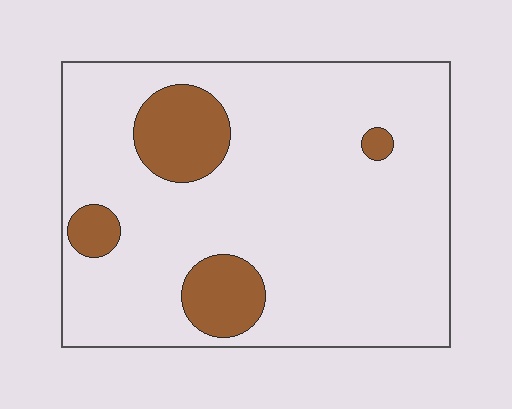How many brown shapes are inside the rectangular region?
4.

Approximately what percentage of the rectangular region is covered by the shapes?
Approximately 15%.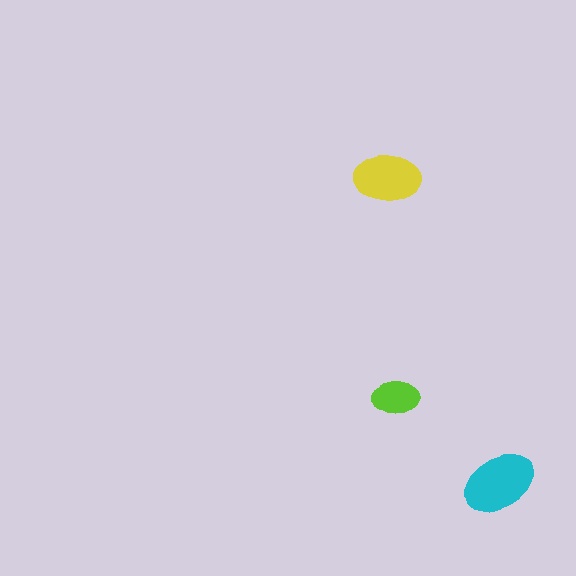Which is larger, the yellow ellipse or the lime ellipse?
The yellow one.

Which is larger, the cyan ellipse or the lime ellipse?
The cyan one.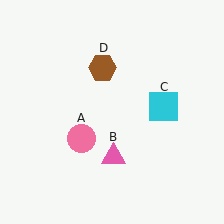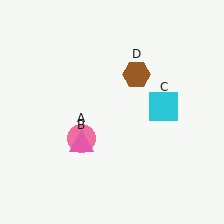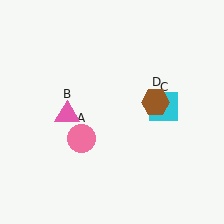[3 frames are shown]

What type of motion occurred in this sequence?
The pink triangle (object B), brown hexagon (object D) rotated clockwise around the center of the scene.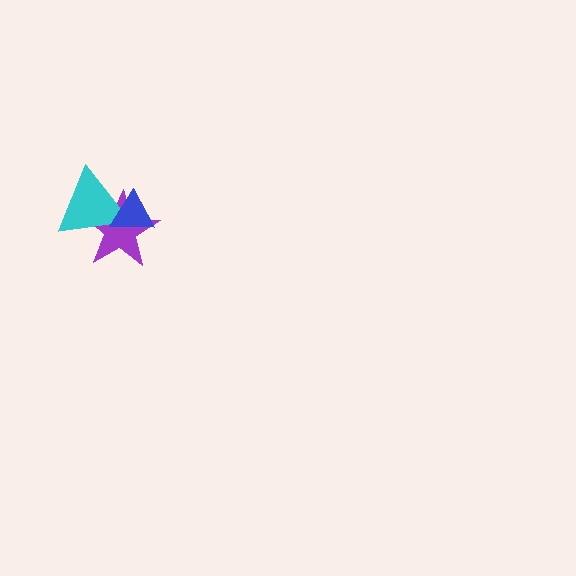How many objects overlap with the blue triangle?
2 objects overlap with the blue triangle.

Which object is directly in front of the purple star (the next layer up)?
The cyan triangle is directly in front of the purple star.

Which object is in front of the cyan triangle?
The blue triangle is in front of the cyan triangle.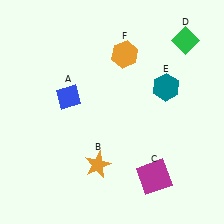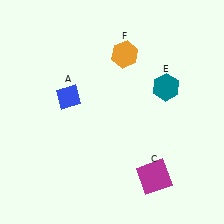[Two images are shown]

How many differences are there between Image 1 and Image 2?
There are 2 differences between the two images.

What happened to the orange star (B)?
The orange star (B) was removed in Image 2. It was in the bottom-left area of Image 1.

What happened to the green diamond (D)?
The green diamond (D) was removed in Image 2. It was in the top-right area of Image 1.